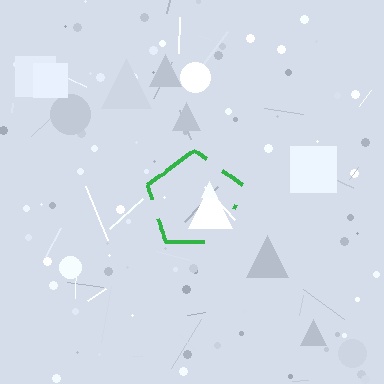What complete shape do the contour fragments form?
The contour fragments form a pentagon.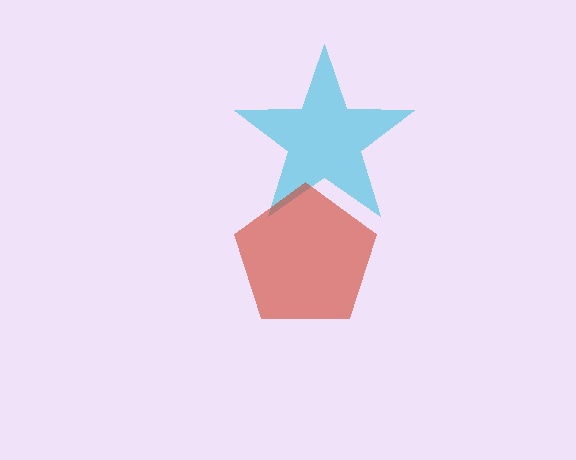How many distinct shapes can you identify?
There are 2 distinct shapes: a cyan star, a red pentagon.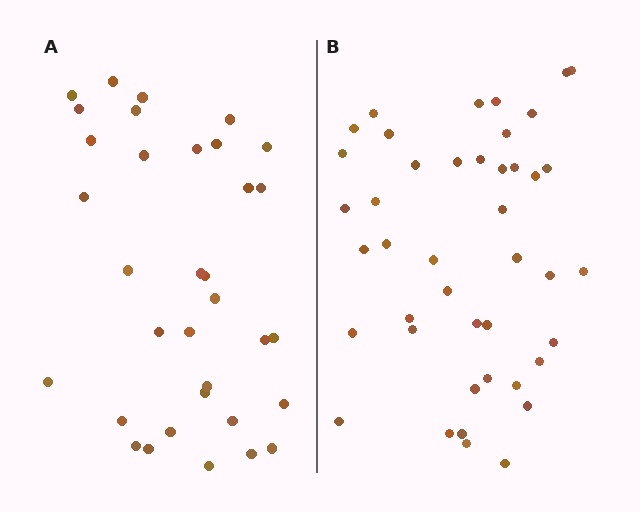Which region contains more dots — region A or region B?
Region B (the right region) has more dots.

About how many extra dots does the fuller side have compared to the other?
Region B has roughly 8 or so more dots than region A.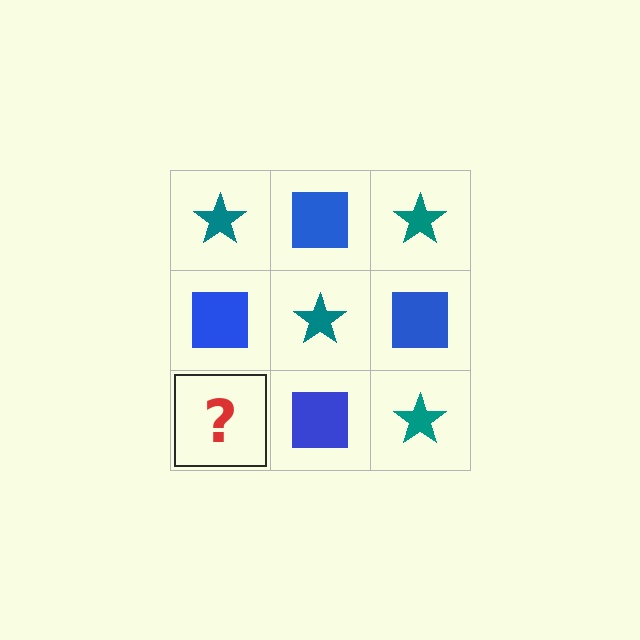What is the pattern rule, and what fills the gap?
The rule is that it alternates teal star and blue square in a checkerboard pattern. The gap should be filled with a teal star.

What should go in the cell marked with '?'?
The missing cell should contain a teal star.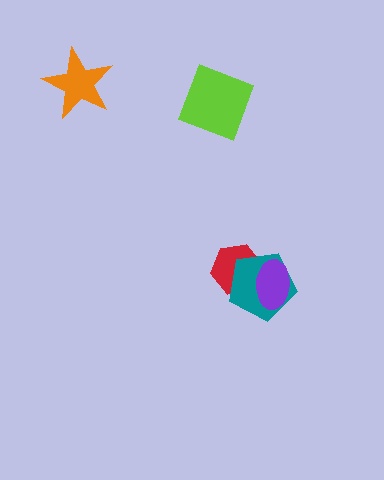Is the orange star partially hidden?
No, no other shape covers it.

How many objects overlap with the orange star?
0 objects overlap with the orange star.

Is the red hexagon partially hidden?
Yes, it is partially covered by another shape.